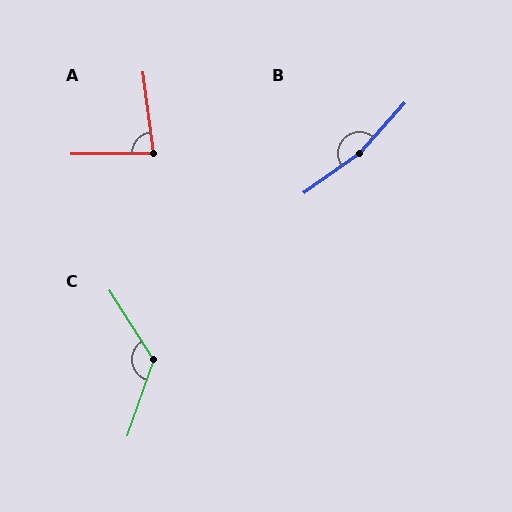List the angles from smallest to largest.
A (83°), C (128°), B (167°).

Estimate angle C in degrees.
Approximately 128 degrees.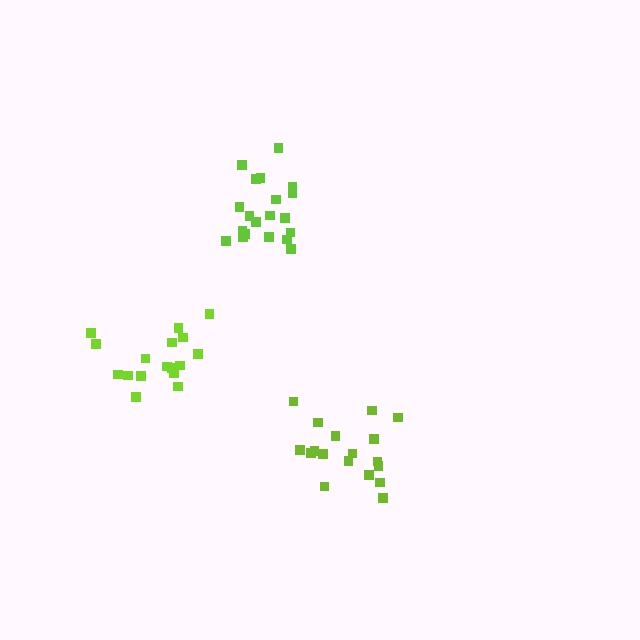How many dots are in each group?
Group 1: 20 dots, Group 2: 18 dots, Group 3: 17 dots (55 total).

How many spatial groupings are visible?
There are 3 spatial groupings.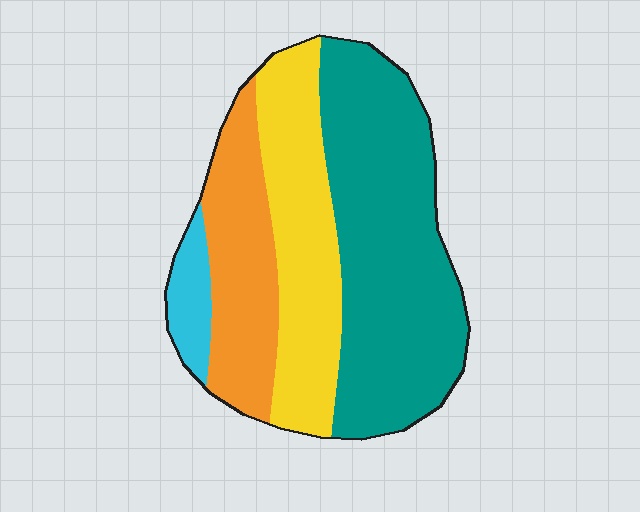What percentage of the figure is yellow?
Yellow covers about 25% of the figure.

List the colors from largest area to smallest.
From largest to smallest: teal, yellow, orange, cyan.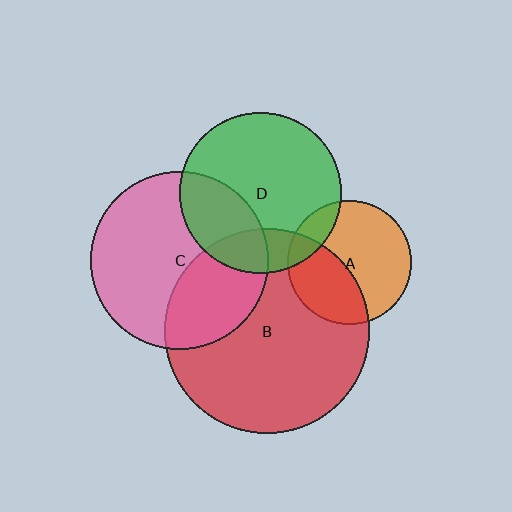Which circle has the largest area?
Circle B (red).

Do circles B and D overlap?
Yes.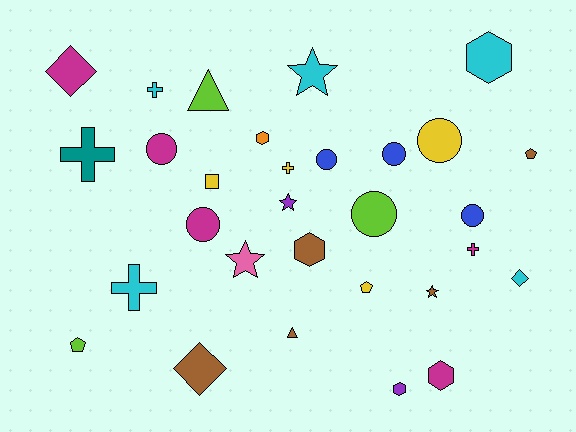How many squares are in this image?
There is 1 square.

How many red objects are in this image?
There are no red objects.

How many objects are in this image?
There are 30 objects.